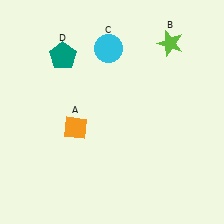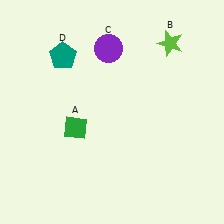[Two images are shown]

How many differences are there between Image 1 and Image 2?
There are 2 differences between the two images.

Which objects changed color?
A changed from orange to green. C changed from cyan to purple.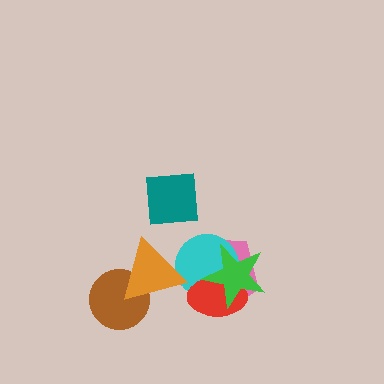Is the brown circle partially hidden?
Yes, it is partially covered by another shape.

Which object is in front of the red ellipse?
The green star is in front of the red ellipse.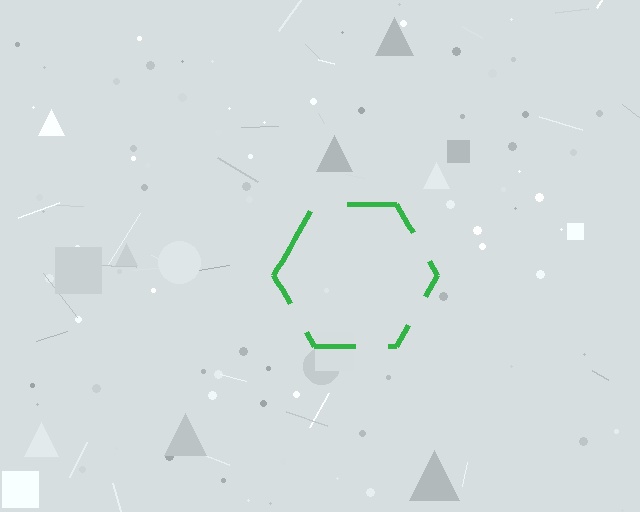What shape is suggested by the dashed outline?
The dashed outline suggests a hexagon.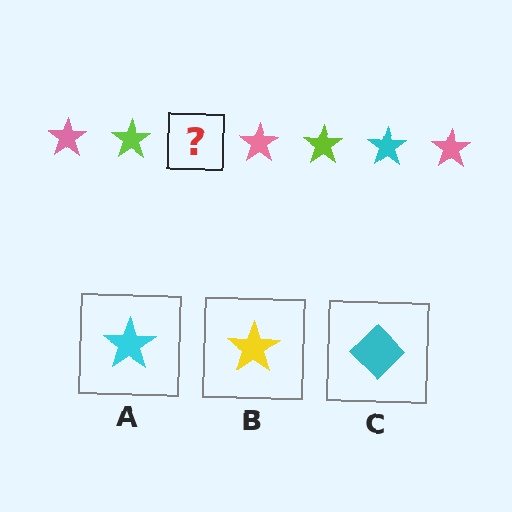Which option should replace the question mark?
Option A.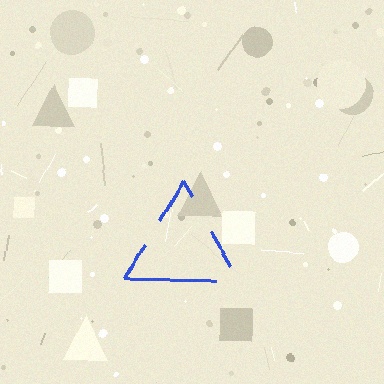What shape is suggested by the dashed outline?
The dashed outline suggests a triangle.